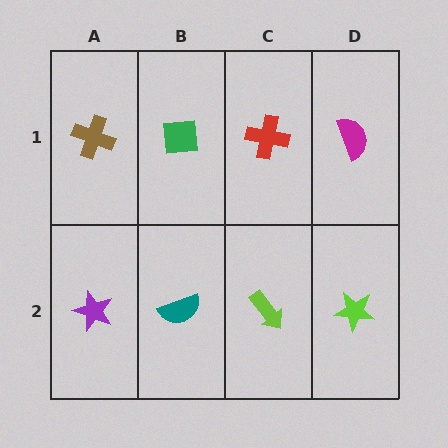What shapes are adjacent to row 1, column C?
A lime arrow (row 2, column C), a green square (row 1, column B), a magenta semicircle (row 1, column D).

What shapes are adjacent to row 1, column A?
A purple star (row 2, column A), a green square (row 1, column B).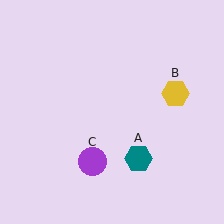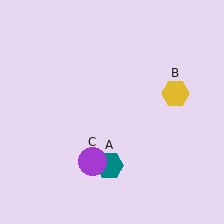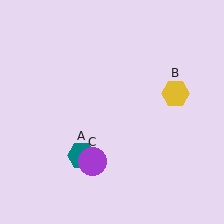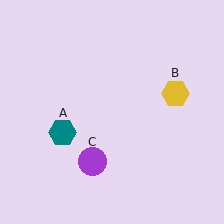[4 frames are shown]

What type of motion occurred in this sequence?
The teal hexagon (object A) rotated clockwise around the center of the scene.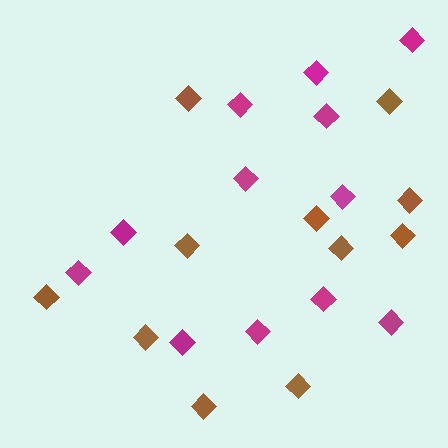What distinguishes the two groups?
There are 2 groups: one group of brown diamonds (11) and one group of magenta diamonds (12).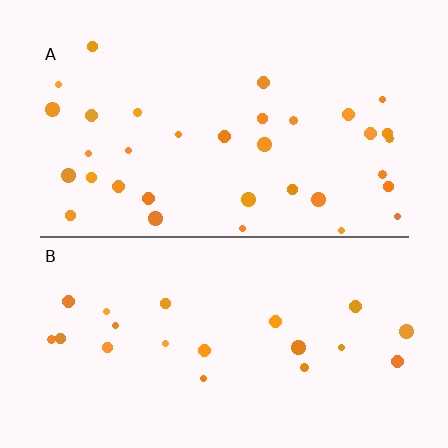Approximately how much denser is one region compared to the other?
Approximately 1.6× — region A over region B.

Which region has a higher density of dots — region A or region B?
A (the top).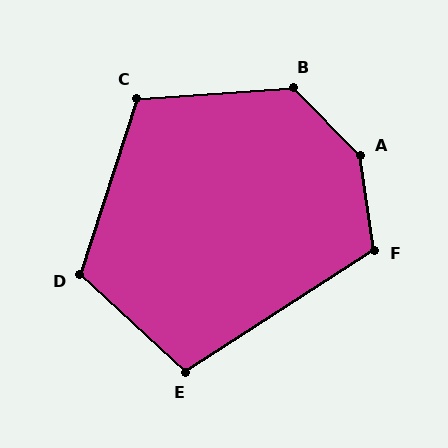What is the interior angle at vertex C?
Approximately 112 degrees (obtuse).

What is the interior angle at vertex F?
Approximately 114 degrees (obtuse).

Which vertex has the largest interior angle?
A, at approximately 144 degrees.